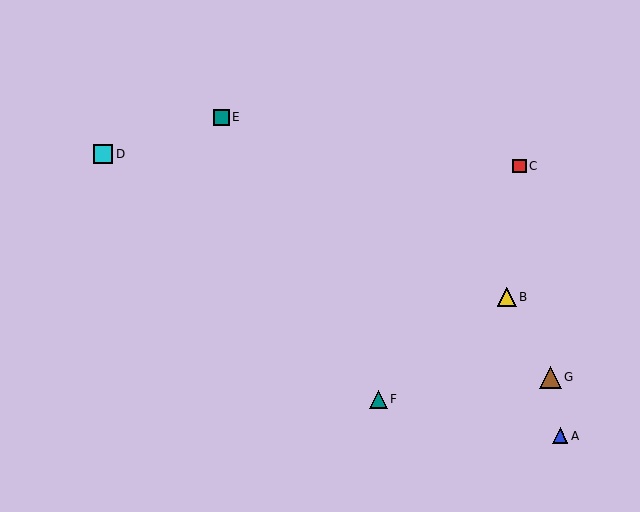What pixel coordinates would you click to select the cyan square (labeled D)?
Click at (103, 154) to select the cyan square D.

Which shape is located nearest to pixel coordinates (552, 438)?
The blue triangle (labeled A) at (560, 436) is nearest to that location.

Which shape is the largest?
The brown triangle (labeled G) is the largest.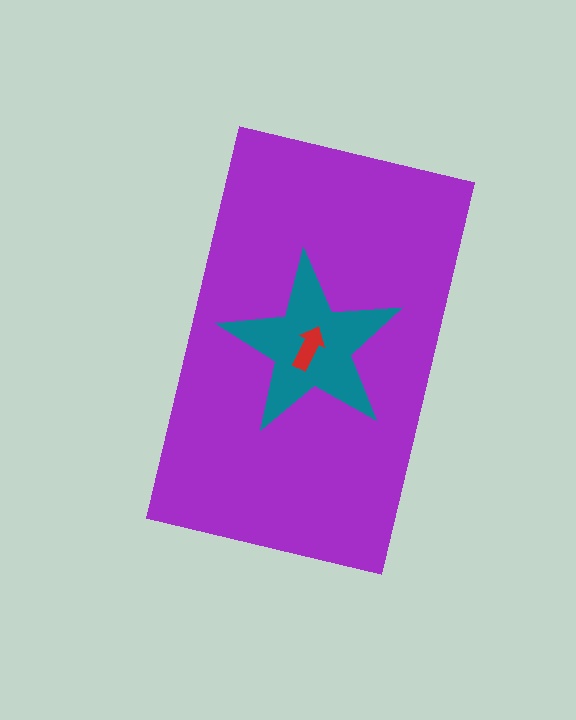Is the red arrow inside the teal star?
Yes.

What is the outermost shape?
The purple rectangle.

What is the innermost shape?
The red arrow.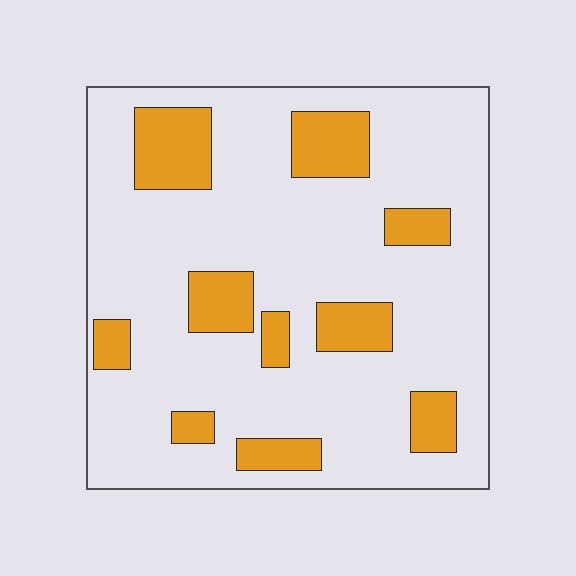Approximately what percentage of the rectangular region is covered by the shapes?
Approximately 20%.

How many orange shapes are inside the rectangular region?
10.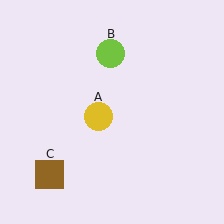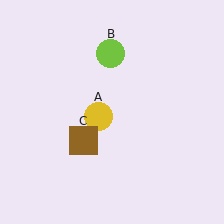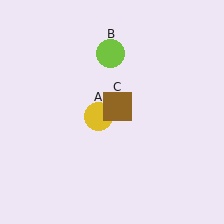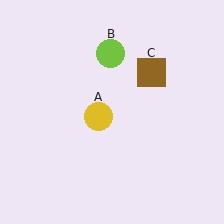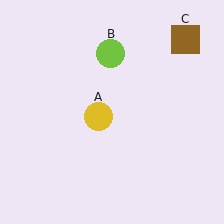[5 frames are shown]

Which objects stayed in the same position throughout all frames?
Yellow circle (object A) and lime circle (object B) remained stationary.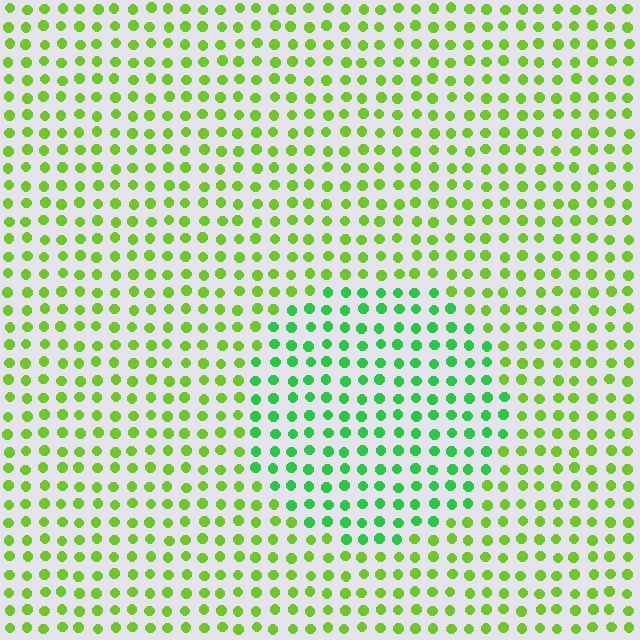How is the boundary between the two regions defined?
The boundary is defined purely by a slight shift in hue (about 37 degrees). Spacing, size, and orientation are identical on both sides.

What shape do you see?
I see a circle.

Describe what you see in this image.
The image is filled with small lime elements in a uniform arrangement. A circle-shaped region is visible where the elements are tinted to a slightly different hue, forming a subtle color boundary.